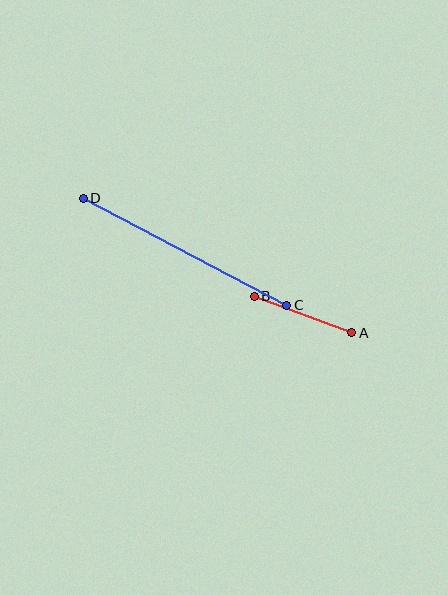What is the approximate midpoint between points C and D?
The midpoint is at approximately (185, 252) pixels.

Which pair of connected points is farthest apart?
Points C and D are farthest apart.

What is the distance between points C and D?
The distance is approximately 230 pixels.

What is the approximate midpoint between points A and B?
The midpoint is at approximately (303, 314) pixels.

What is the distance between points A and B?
The distance is approximately 104 pixels.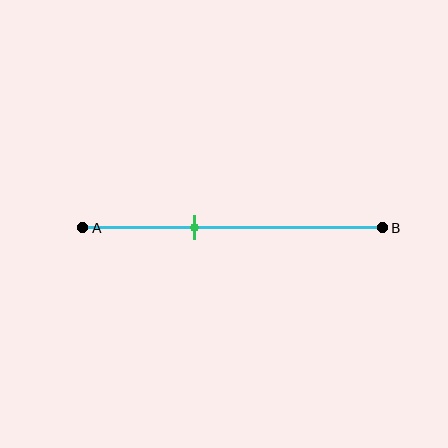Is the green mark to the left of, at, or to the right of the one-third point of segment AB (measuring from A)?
The green mark is to the right of the one-third point of segment AB.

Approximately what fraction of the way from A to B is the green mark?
The green mark is approximately 35% of the way from A to B.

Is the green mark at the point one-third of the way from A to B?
No, the mark is at about 35% from A, not at the 33% one-third point.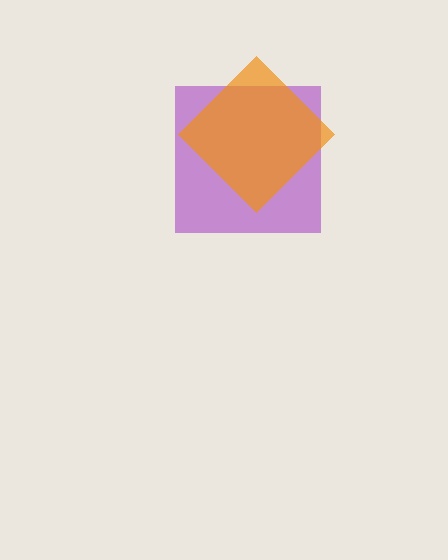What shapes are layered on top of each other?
The layered shapes are: a purple square, an orange diamond.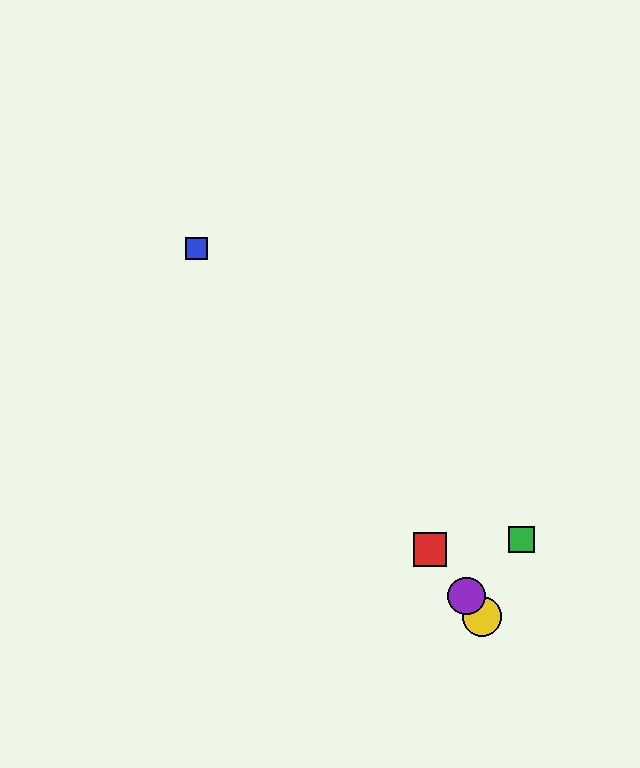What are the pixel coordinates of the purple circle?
The purple circle is at (466, 596).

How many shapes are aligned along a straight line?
4 shapes (the red square, the blue square, the yellow circle, the purple circle) are aligned along a straight line.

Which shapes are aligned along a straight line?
The red square, the blue square, the yellow circle, the purple circle are aligned along a straight line.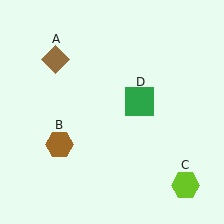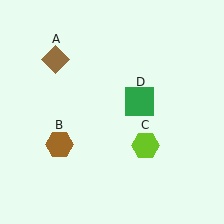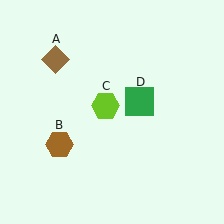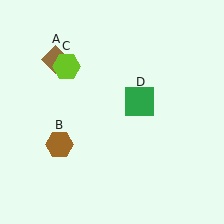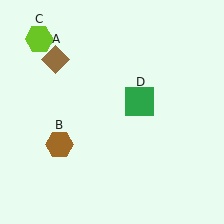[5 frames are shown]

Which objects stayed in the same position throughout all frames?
Brown diamond (object A) and brown hexagon (object B) and green square (object D) remained stationary.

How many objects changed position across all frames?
1 object changed position: lime hexagon (object C).